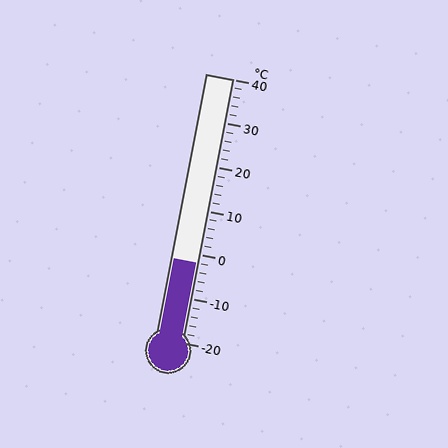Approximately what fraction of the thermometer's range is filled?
The thermometer is filled to approximately 30% of its range.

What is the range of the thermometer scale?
The thermometer scale ranges from -20°C to 40°C.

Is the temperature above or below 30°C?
The temperature is below 30°C.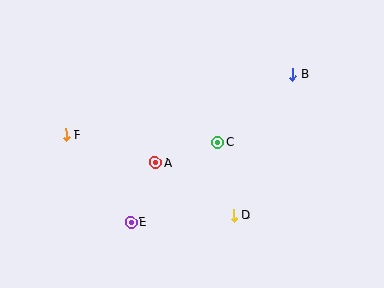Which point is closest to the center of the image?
Point C at (218, 142) is closest to the center.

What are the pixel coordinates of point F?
Point F is at (66, 135).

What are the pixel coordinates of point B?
Point B is at (293, 74).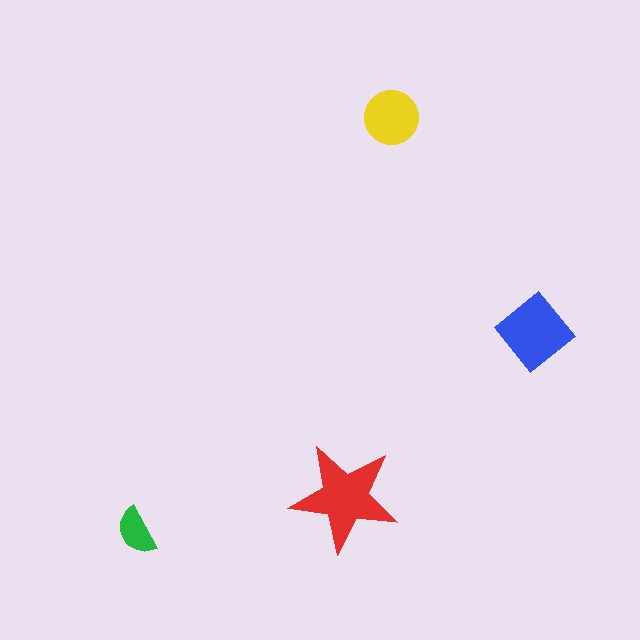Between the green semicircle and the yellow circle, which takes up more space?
The yellow circle.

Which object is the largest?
The red star.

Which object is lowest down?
The green semicircle is bottommost.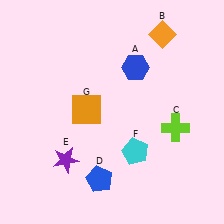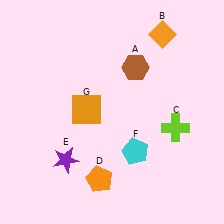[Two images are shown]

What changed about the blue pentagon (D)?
In Image 1, D is blue. In Image 2, it changed to orange.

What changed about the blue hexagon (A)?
In Image 1, A is blue. In Image 2, it changed to brown.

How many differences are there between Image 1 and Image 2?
There are 2 differences between the two images.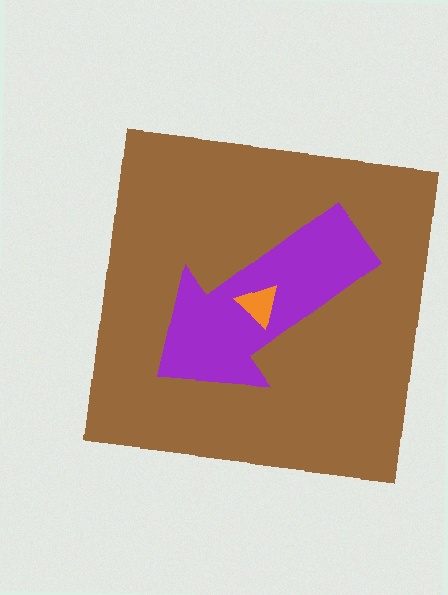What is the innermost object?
The orange triangle.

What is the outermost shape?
The brown square.